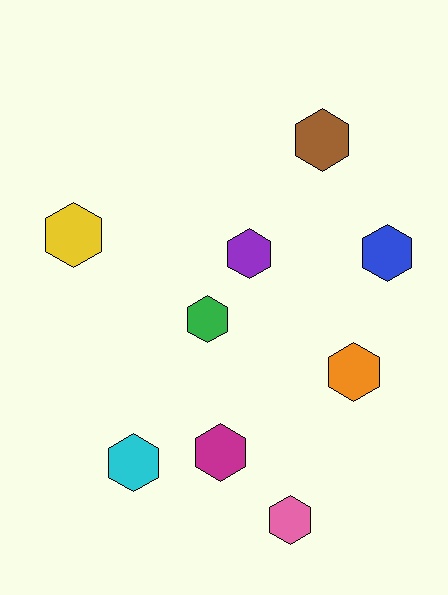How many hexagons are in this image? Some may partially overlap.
There are 9 hexagons.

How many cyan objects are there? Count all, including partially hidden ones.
There is 1 cyan object.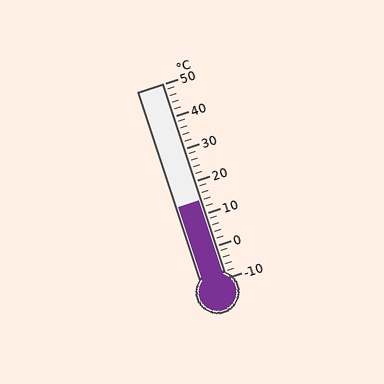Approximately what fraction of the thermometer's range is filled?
The thermometer is filled to approximately 40% of its range.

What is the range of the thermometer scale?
The thermometer scale ranges from -10°C to 50°C.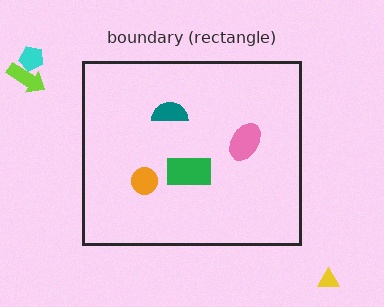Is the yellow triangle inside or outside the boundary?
Outside.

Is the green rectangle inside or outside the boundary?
Inside.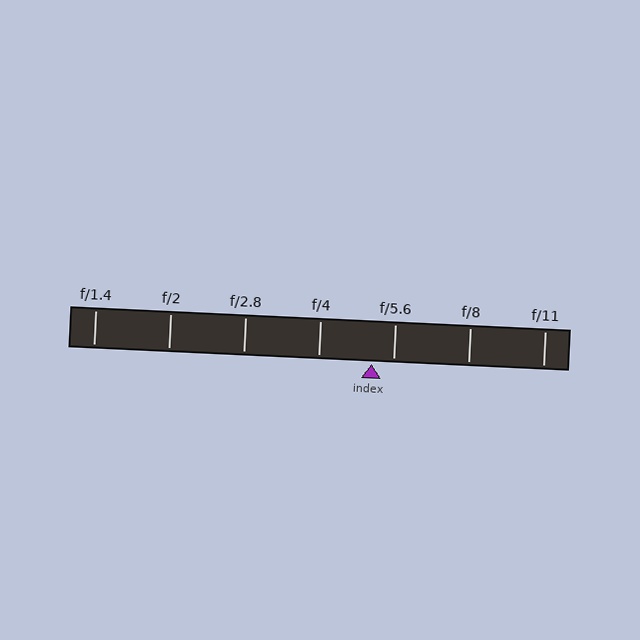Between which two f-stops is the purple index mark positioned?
The index mark is between f/4 and f/5.6.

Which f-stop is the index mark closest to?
The index mark is closest to f/5.6.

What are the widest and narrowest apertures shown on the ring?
The widest aperture shown is f/1.4 and the narrowest is f/11.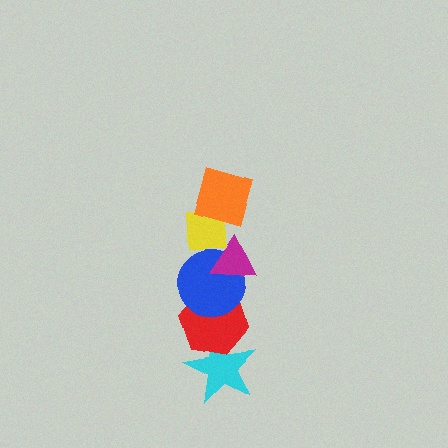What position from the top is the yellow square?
The yellow square is 2nd from the top.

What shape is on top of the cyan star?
The red hexagon is on top of the cyan star.